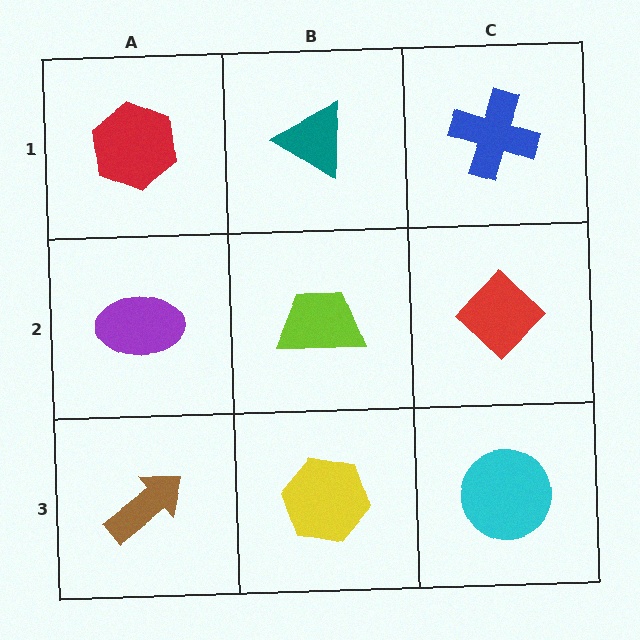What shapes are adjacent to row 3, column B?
A lime trapezoid (row 2, column B), a brown arrow (row 3, column A), a cyan circle (row 3, column C).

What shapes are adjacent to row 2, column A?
A red hexagon (row 1, column A), a brown arrow (row 3, column A), a lime trapezoid (row 2, column B).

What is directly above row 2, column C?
A blue cross.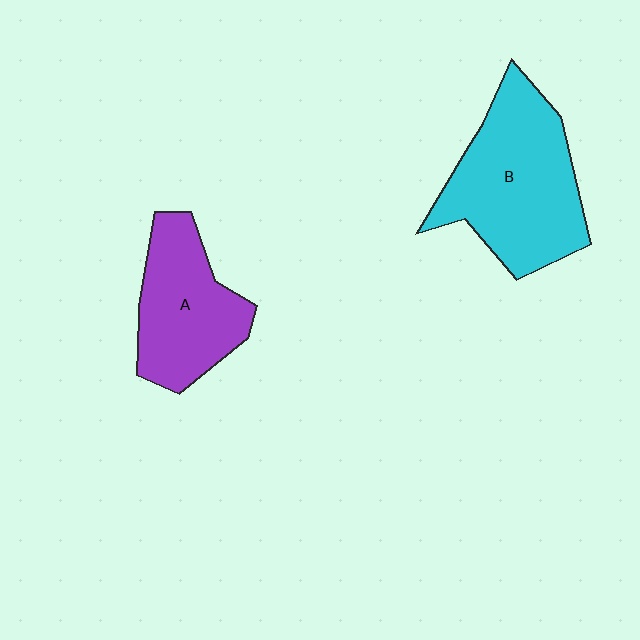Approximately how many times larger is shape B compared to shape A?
Approximately 1.4 times.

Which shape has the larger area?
Shape B (cyan).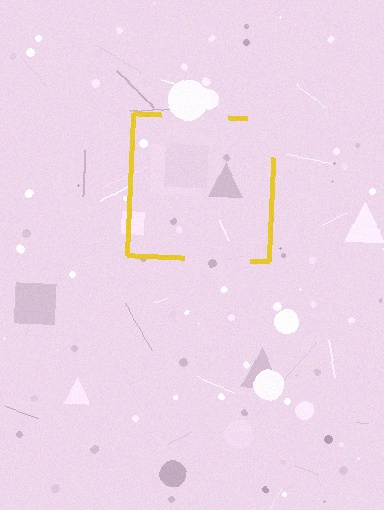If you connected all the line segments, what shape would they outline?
They would outline a square.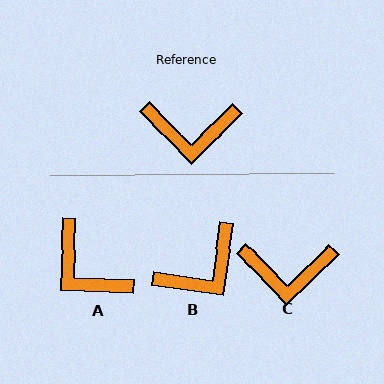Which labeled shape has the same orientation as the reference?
C.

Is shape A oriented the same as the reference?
No, it is off by about 46 degrees.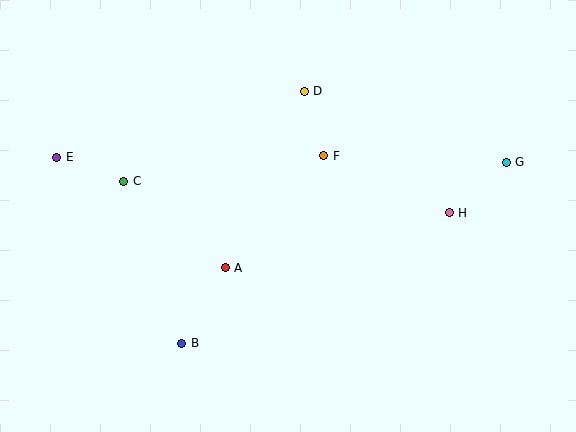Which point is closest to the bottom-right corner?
Point H is closest to the bottom-right corner.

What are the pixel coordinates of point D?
Point D is at (304, 91).